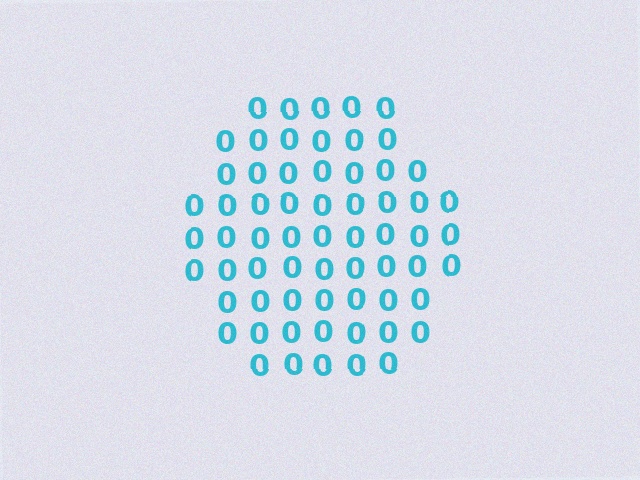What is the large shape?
The large shape is a hexagon.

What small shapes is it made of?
It is made of small digit 0's.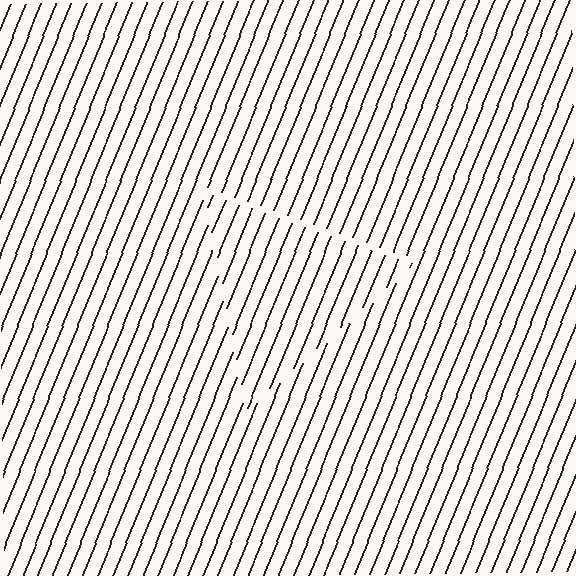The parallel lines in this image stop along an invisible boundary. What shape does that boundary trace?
An illusory triangle. The interior of the shape contains the same grating, shifted by half a period — the contour is defined by the phase discontinuity where line-ends from the inner and outer gratings abut.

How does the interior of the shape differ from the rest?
The interior of the shape contains the same grating, shifted by half a period — the contour is defined by the phase discontinuity where line-ends from the inner and outer gratings abut.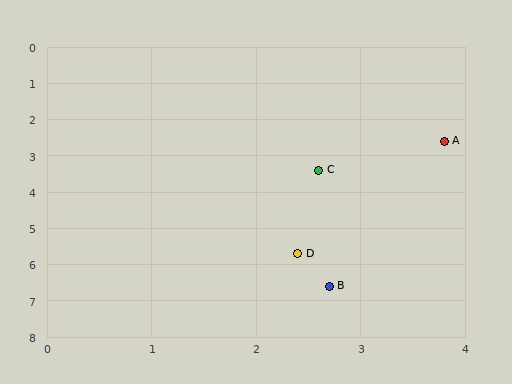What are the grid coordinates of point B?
Point B is at approximately (2.7, 6.6).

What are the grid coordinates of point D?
Point D is at approximately (2.4, 5.7).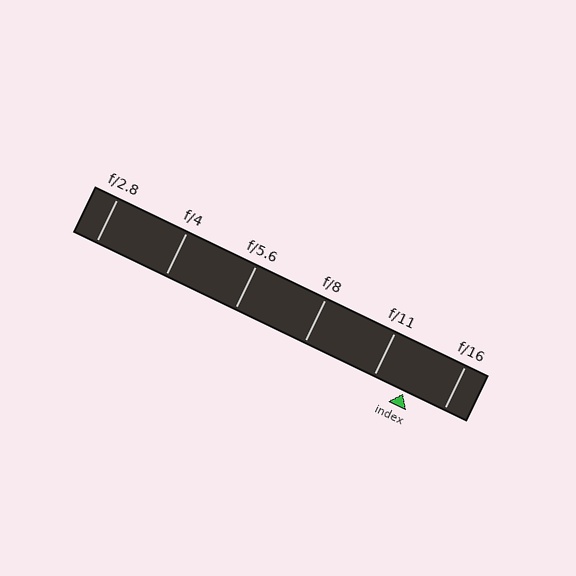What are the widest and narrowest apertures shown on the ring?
The widest aperture shown is f/2.8 and the narrowest is f/16.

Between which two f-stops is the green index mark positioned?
The index mark is between f/11 and f/16.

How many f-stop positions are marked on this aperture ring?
There are 6 f-stop positions marked.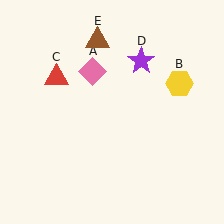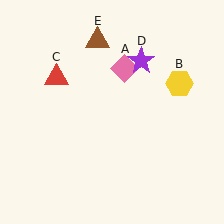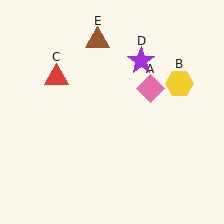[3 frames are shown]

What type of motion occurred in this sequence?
The pink diamond (object A) rotated clockwise around the center of the scene.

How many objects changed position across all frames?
1 object changed position: pink diamond (object A).